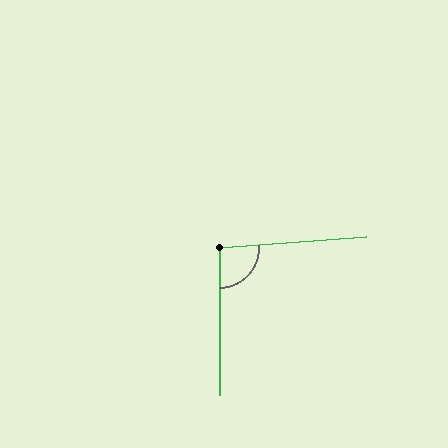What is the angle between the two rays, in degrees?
Approximately 94 degrees.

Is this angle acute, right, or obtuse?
It is approximately a right angle.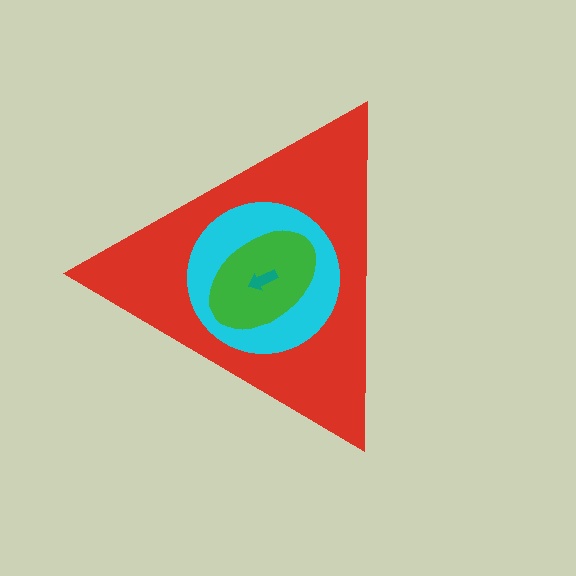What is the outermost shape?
The red triangle.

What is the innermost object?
The teal arrow.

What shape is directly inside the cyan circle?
The green ellipse.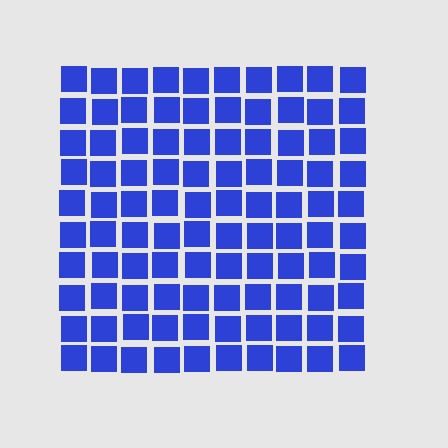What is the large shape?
The large shape is a square.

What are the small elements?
The small elements are squares.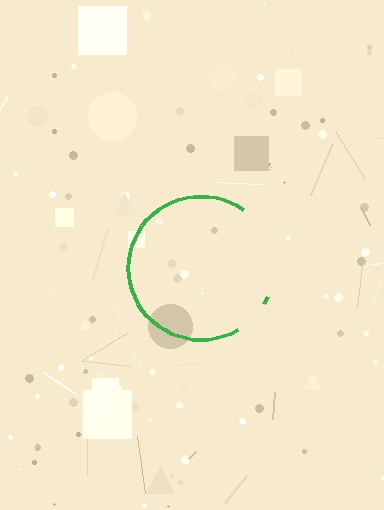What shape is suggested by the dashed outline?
The dashed outline suggests a circle.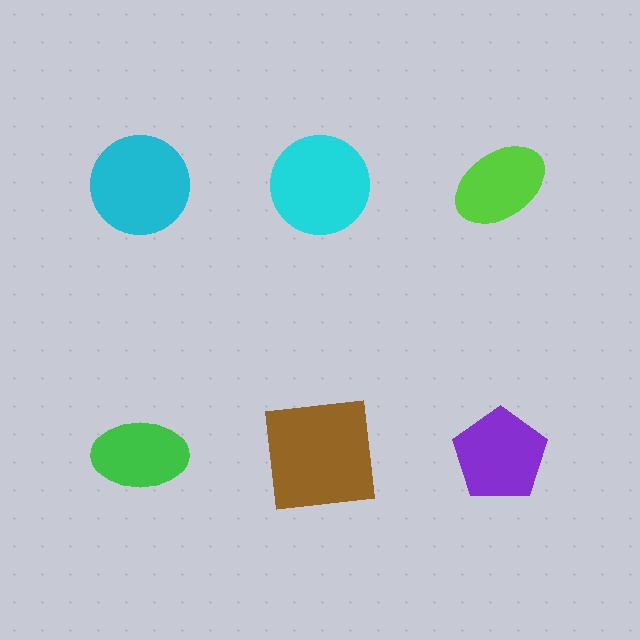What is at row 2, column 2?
A brown square.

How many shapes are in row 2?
3 shapes.